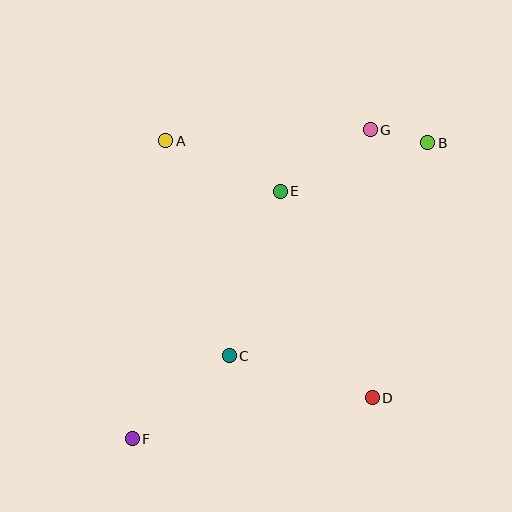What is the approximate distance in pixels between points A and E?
The distance between A and E is approximately 125 pixels.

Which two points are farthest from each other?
Points B and F are farthest from each other.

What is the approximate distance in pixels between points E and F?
The distance between E and F is approximately 288 pixels.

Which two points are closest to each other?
Points B and G are closest to each other.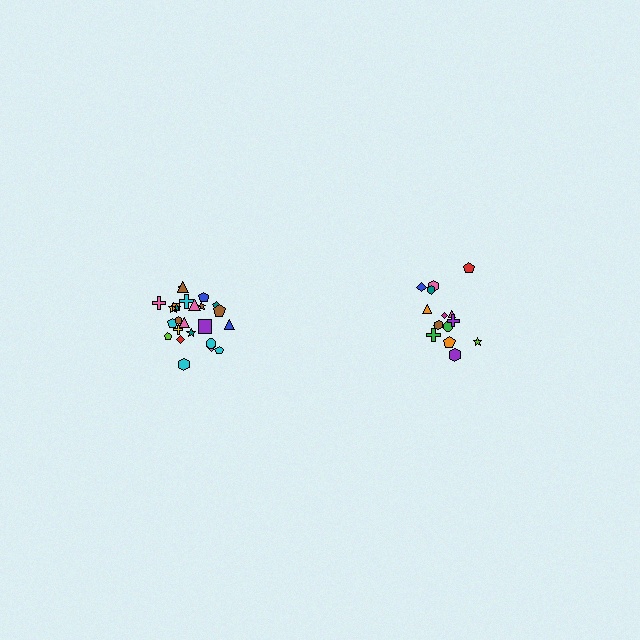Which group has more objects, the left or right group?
The left group.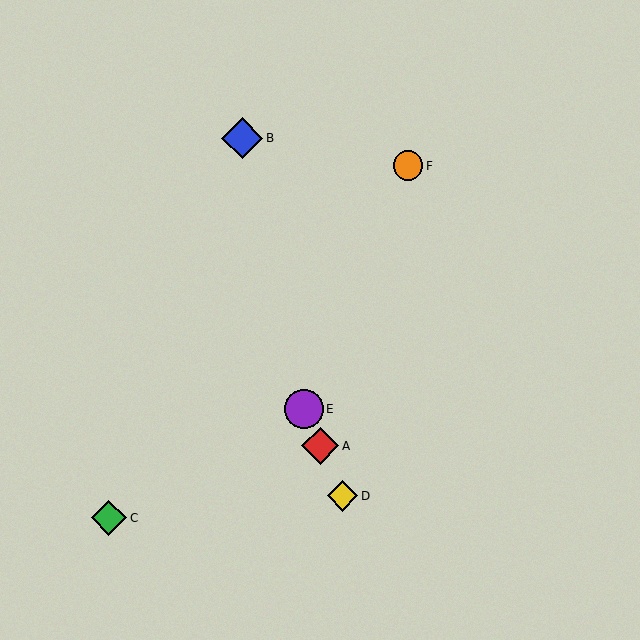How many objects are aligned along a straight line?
3 objects (A, D, E) are aligned along a straight line.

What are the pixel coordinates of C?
Object C is at (109, 518).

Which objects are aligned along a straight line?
Objects A, D, E are aligned along a straight line.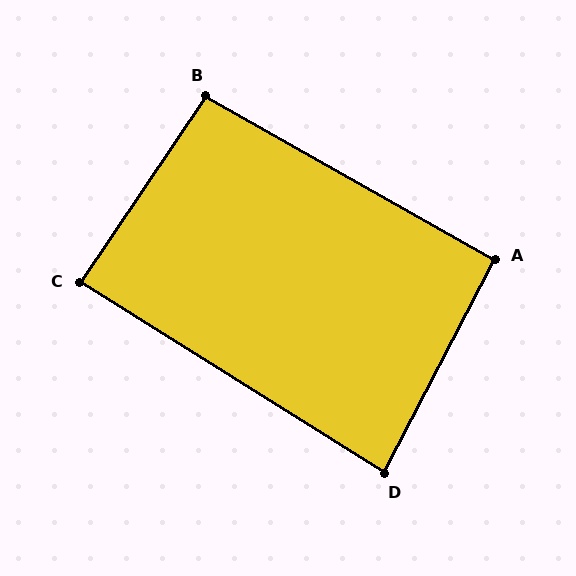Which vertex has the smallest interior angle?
D, at approximately 85 degrees.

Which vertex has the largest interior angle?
B, at approximately 95 degrees.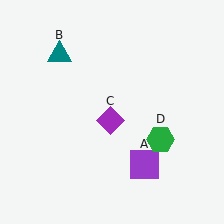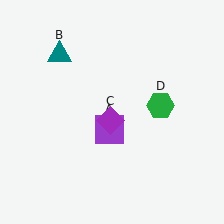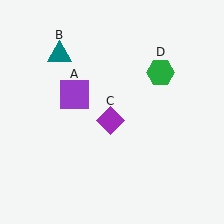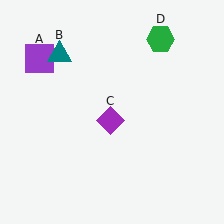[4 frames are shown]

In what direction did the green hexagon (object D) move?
The green hexagon (object D) moved up.